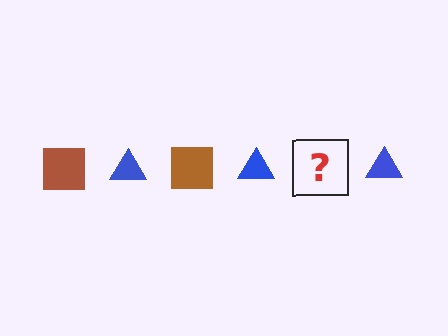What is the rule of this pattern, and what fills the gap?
The rule is that the pattern alternates between brown square and blue triangle. The gap should be filled with a brown square.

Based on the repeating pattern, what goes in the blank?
The blank should be a brown square.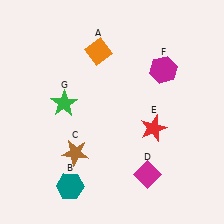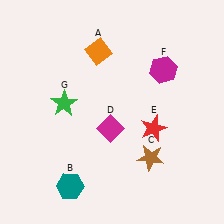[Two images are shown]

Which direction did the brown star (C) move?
The brown star (C) moved right.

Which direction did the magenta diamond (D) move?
The magenta diamond (D) moved up.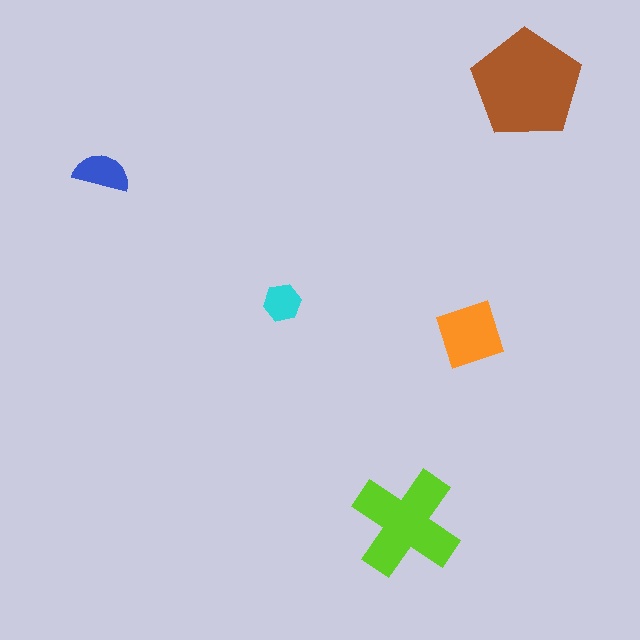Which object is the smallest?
The cyan hexagon.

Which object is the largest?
The brown pentagon.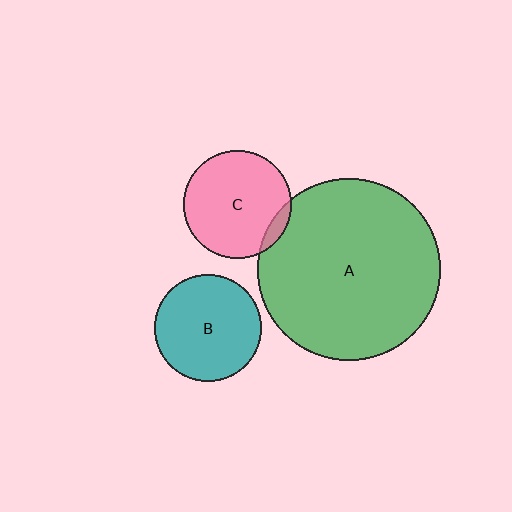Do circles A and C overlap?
Yes.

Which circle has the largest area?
Circle A (green).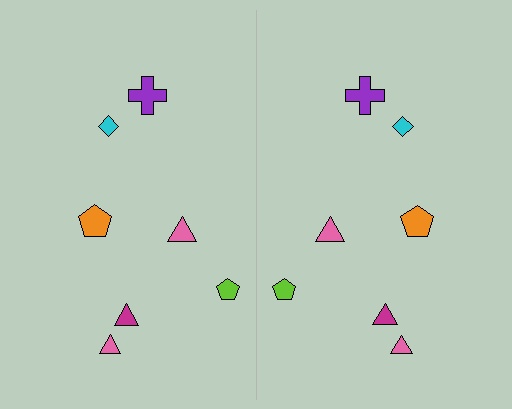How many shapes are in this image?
There are 14 shapes in this image.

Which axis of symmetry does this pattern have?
The pattern has a vertical axis of symmetry running through the center of the image.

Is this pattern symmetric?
Yes, this pattern has bilateral (reflection) symmetry.